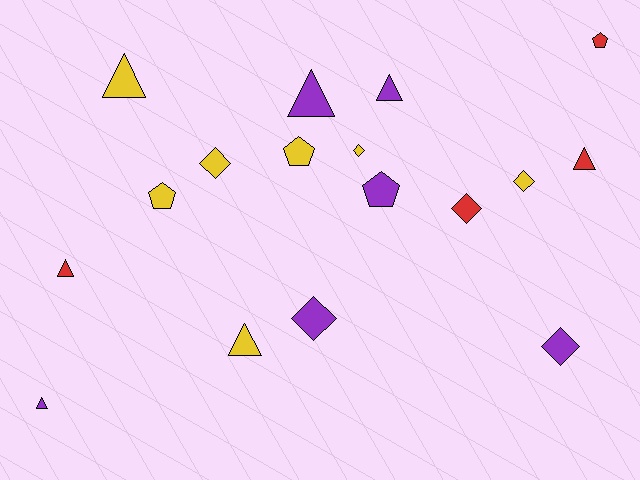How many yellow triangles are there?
There are 2 yellow triangles.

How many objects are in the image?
There are 17 objects.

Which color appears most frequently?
Yellow, with 7 objects.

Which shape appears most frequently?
Triangle, with 7 objects.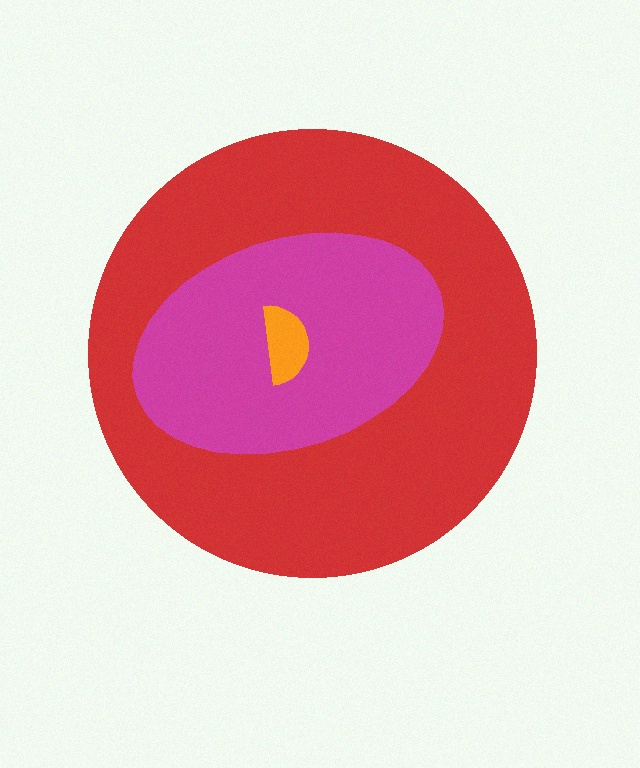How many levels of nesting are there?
3.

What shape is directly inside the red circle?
The magenta ellipse.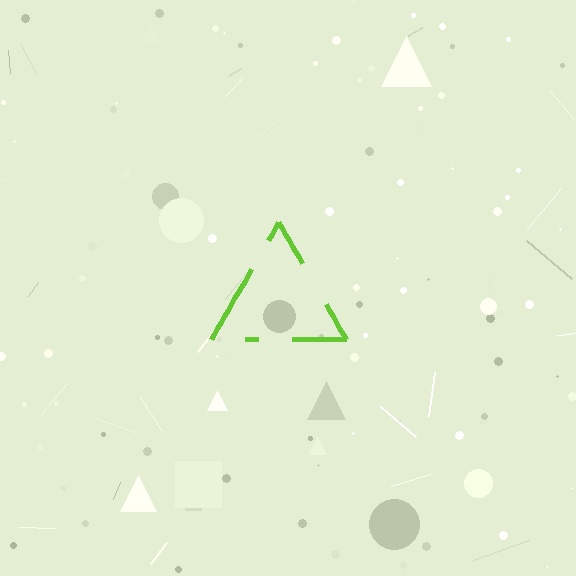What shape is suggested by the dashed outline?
The dashed outline suggests a triangle.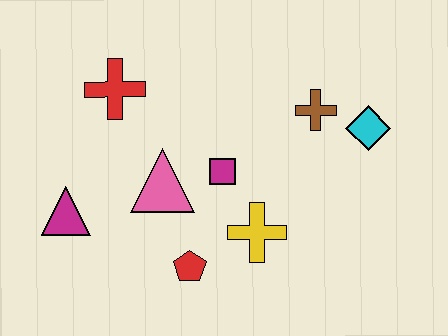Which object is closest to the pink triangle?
The magenta square is closest to the pink triangle.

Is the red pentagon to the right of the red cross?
Yes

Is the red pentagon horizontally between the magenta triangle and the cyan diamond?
Yes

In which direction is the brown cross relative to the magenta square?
The brown cross is to the right of the magenta square.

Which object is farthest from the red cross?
The cyan diamond is farthest from the red cross.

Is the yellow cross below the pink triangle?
Yes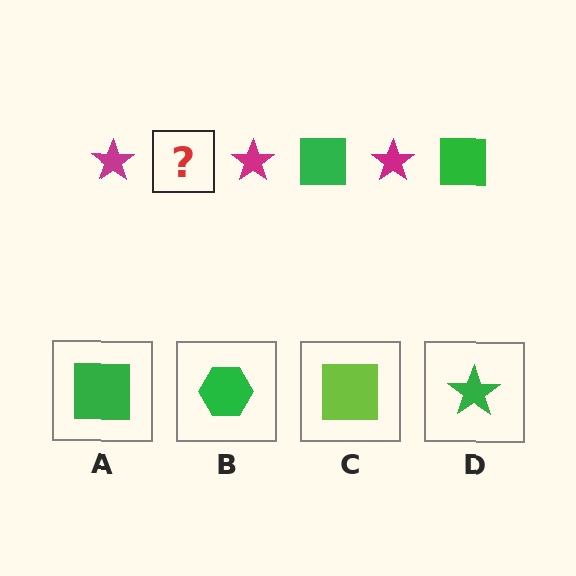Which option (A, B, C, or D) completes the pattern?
A.